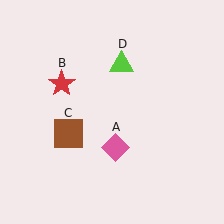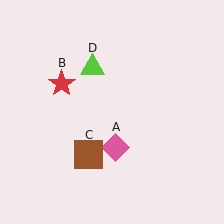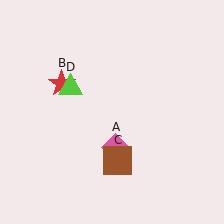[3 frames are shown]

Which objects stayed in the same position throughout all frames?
Pink diamond (object A) and red star (object B) remained stationary.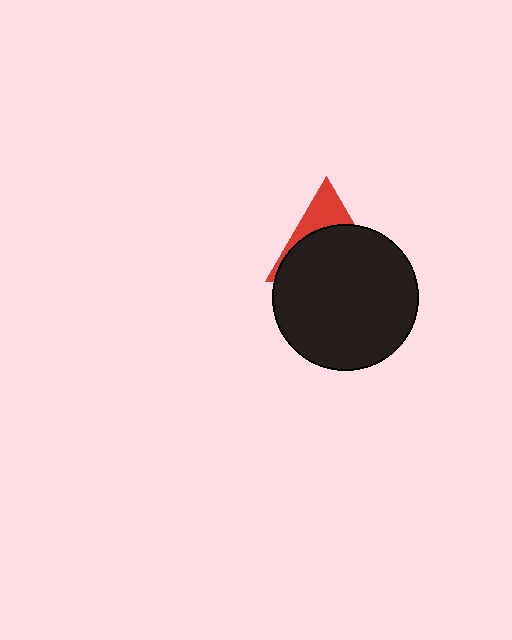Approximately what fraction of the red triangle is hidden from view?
Roughly 70% of the red triangle is hidden behind the black circle.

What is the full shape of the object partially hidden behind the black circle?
The partially hidden object is a red triangle.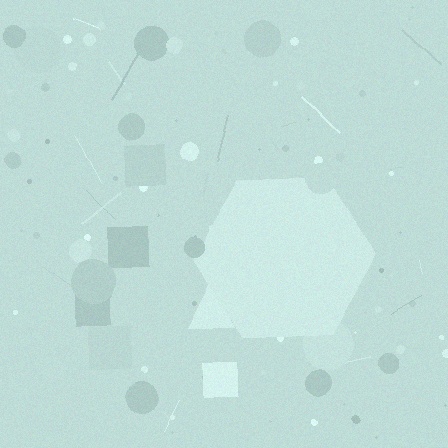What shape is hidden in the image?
A hexagon is hidden in the image.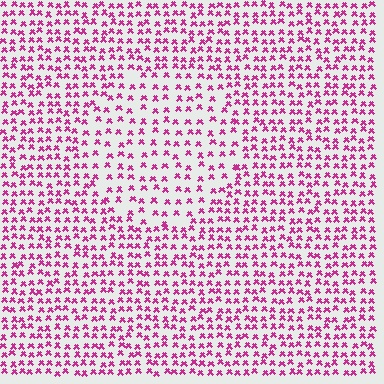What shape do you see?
I see a circle.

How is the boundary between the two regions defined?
The boundary is defined by a change in element density (approximately 1.6x ratio). All elements are the same color, size, and shape.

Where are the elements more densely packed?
The elements are more densely packed outside the circle boundary.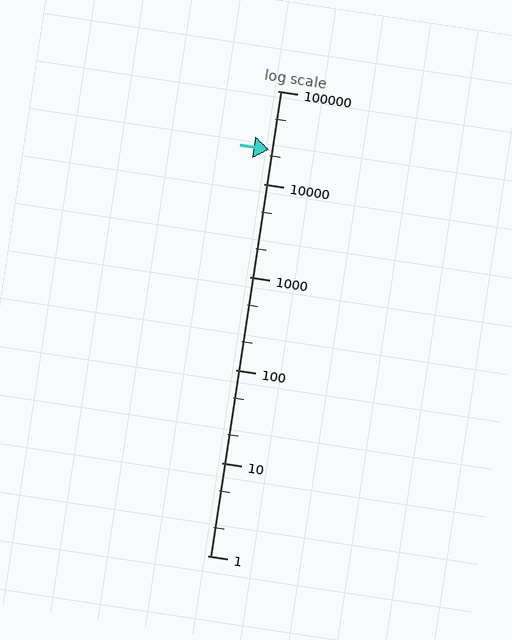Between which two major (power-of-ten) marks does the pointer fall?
The pointer is between 10000 and 100000.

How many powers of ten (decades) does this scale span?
The scale spans 5 decades, from 1 to 100000.